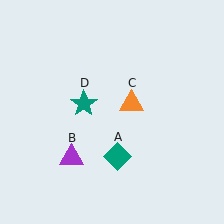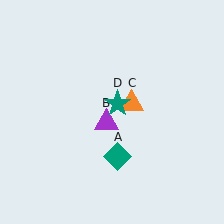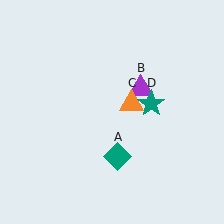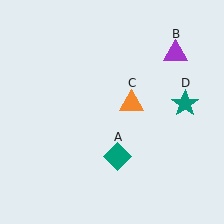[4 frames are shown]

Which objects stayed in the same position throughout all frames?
Teal diamond (object A) and orange triangle (object C) remained stationary.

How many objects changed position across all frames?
2 objects changed position: purple triangle (object B), teal star (object D).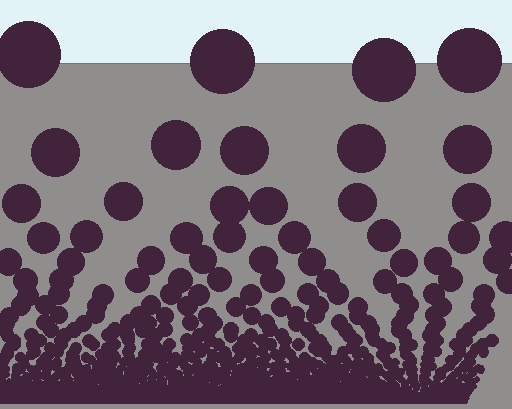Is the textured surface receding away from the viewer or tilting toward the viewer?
The surface appears to tilt toward the viewer. Texture elements get larger and sparser toward the top.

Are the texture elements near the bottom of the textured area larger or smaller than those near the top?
Smaller. The gradient is inverted — elements near the bottom are smaller and denser.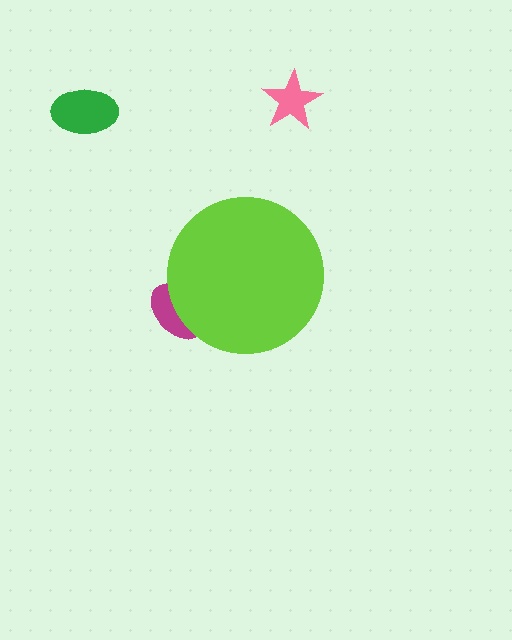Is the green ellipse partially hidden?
No, the green ellipse is fully visible.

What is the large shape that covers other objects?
A lime circle.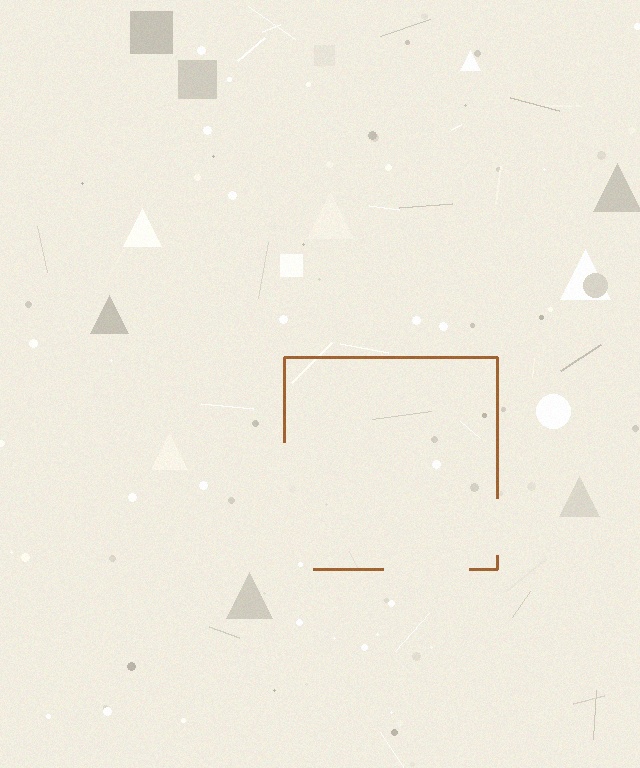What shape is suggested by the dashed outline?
The dashed outline suggests a square.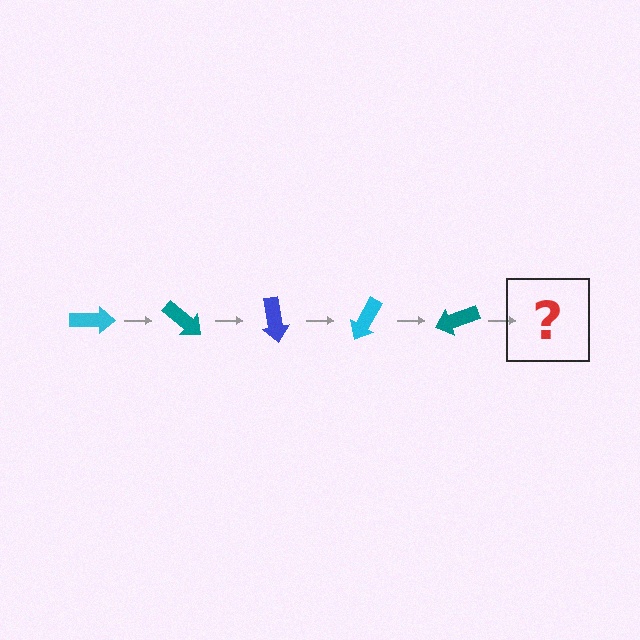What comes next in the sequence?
The next element should be a blue arrow, rotated 200 degrees from the start.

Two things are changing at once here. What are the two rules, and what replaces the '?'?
The two rules are that it rotates 40 degrees each step and the color cycles through cyan, teal, and blue. The '?' should be a blue arrow, rotated 200 degrees from the start.